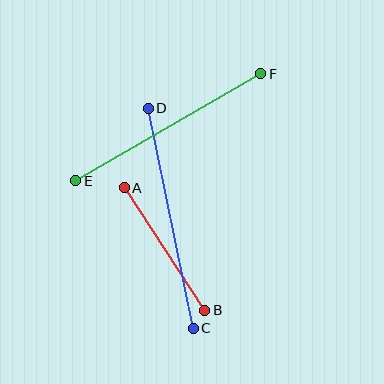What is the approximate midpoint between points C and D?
The midpoint is at approximately (171, 218) pixels.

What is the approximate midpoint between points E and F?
The midpoint is at approximately (168, 127) pixels.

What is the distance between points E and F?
The distance is approximately 214 pixels.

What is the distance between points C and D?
The distance is approximately 225 pixels.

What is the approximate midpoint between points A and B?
The midpoint is at approximately (164, 249) pixels.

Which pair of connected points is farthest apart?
Points C and D are farthest apart.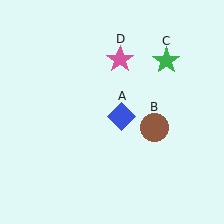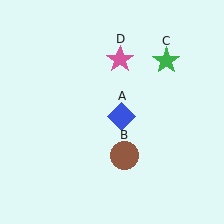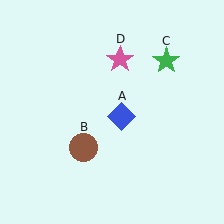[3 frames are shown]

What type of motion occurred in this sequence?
The brown circle (object B) rotated clockwise around the center of the scene.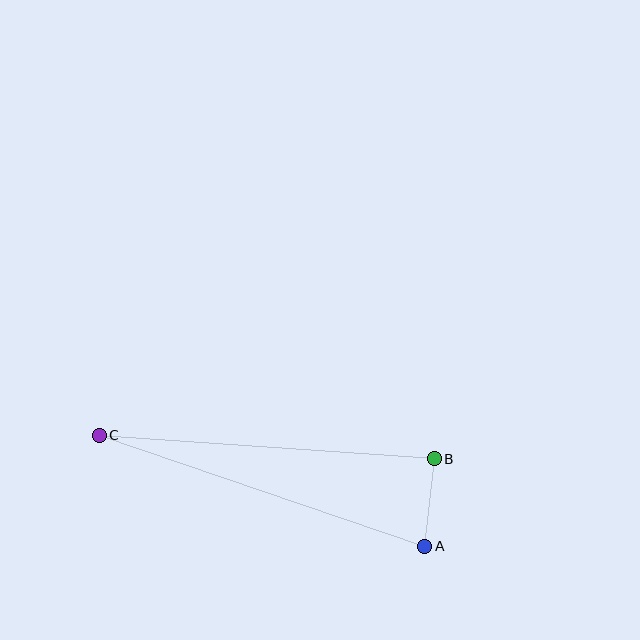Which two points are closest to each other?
Points A and B are closest to each other.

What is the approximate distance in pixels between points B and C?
The distance between B and C is approximately 336 pixels.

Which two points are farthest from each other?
Points A and C are farthest from each other.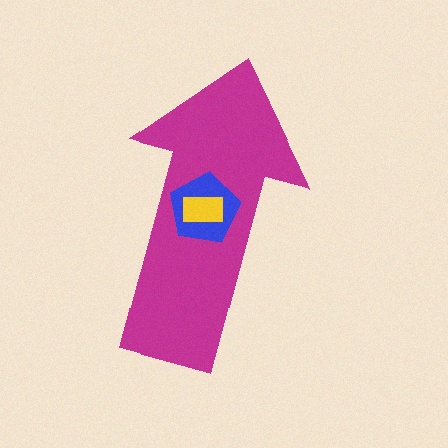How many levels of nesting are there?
3.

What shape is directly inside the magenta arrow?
The blue pentagon.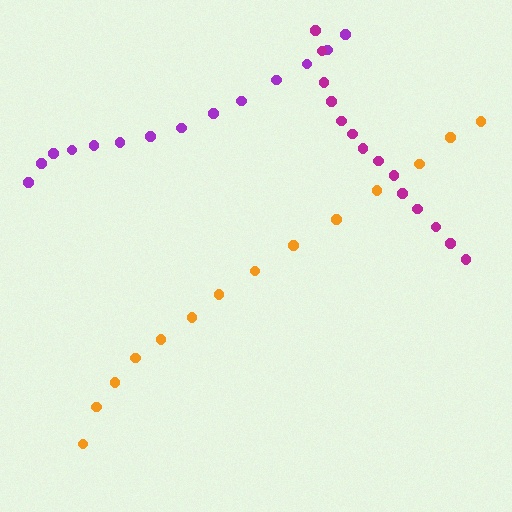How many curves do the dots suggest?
There are 3 distinct paths.